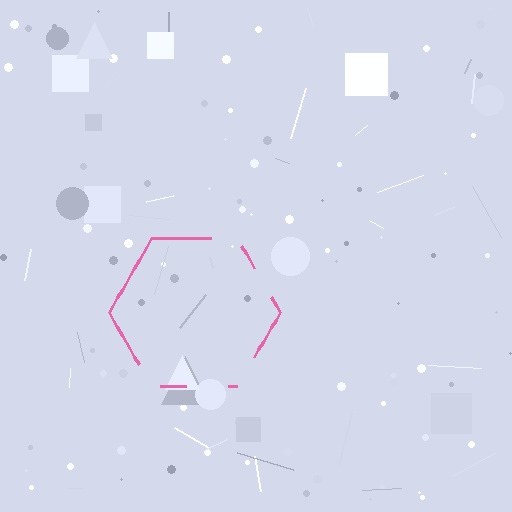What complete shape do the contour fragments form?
The contour fragments form a hexagon.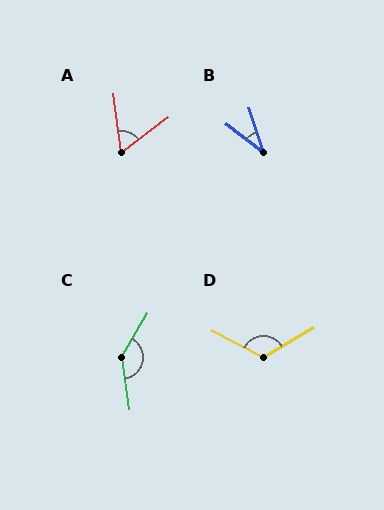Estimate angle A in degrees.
Approximately 60 degrees.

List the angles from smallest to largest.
B (34°), A (60°), D (122°), C (141°).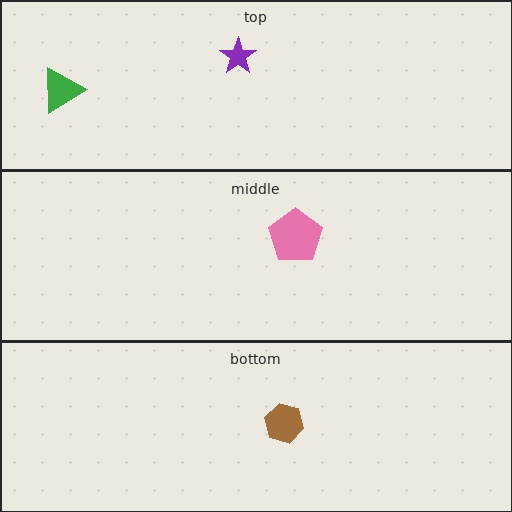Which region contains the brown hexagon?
The bottom region.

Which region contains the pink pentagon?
The middle region.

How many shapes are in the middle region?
1.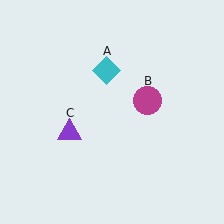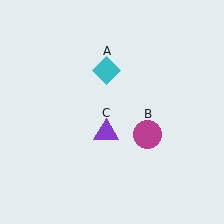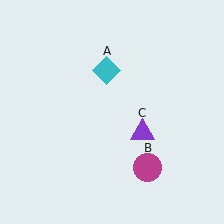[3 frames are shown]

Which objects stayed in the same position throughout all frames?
Cyan diamond (object A) remained stationary.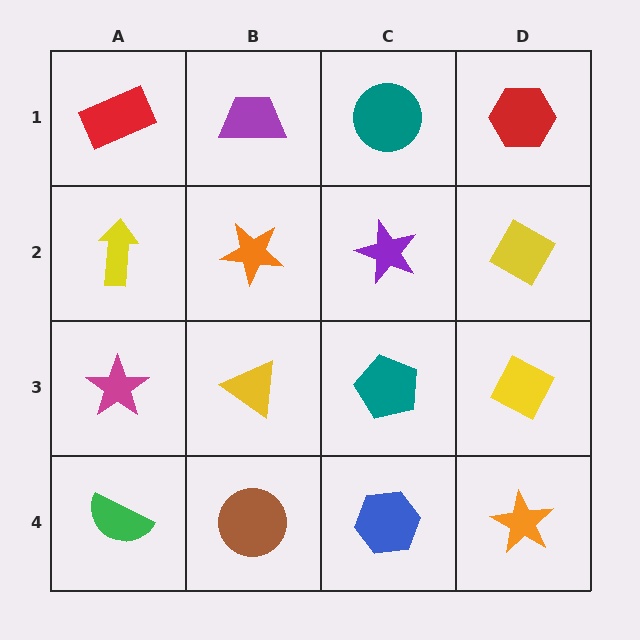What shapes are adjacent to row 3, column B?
An orange star (row 2, column B), a brown circle (row 4, column B), a magenta star (row 3, column A), a teal pentagon (row 3, column C).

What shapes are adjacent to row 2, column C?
A teal circle (row 1, column C), a teal pentagon (row 3, column C), an orange star (row 2, column B), a yellow diamond (row 2, column D).